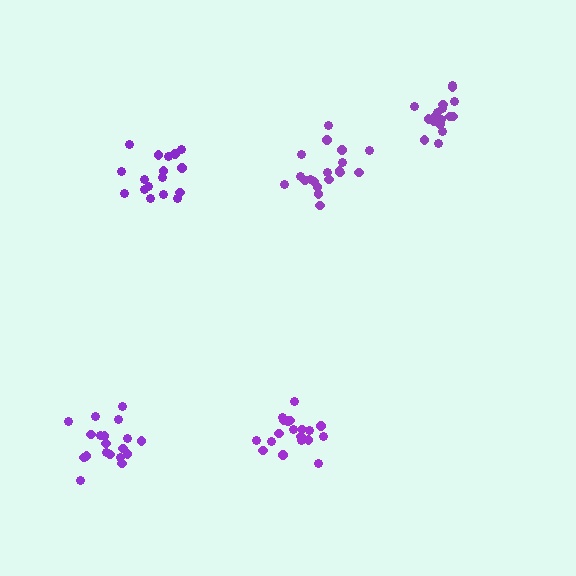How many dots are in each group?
Group 1: 19 dots, Group 2: 19 dots, Group 3: 19 dots, Group 4: 19 dots, Group 5: 17 dots (93 total).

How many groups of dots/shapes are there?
There are 5 groups.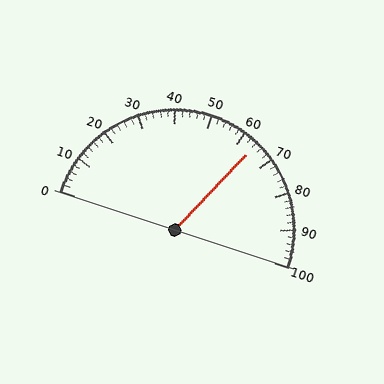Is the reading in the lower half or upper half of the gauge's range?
The reading is in the upper half of the range (0 to 100).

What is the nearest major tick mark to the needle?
The nearest major tick mark is 60.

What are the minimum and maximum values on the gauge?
The gauge ranges from 0 to 100.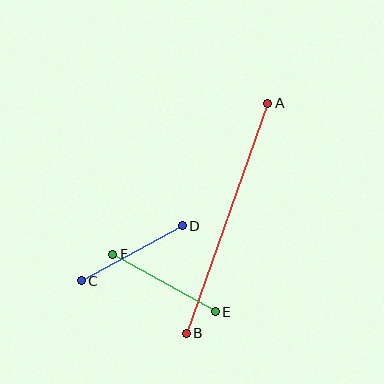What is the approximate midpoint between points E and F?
The midpoint is at approximately (164, 283) pixels.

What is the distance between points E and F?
The distance is approximately 118 pixels.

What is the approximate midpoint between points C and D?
The midpoint is at approximately (132, 253) pixels.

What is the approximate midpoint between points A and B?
The midpoint is at approximately (227, 218) pixels.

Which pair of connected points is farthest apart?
Points A and B are farthest apart.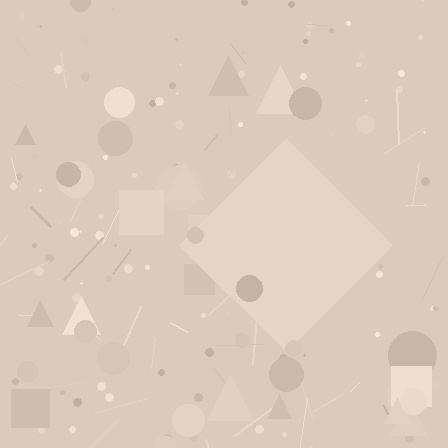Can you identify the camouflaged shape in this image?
The camouflaged shape is a diamond.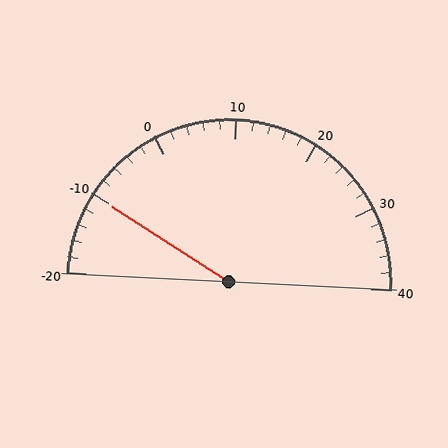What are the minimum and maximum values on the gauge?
The gauge ranges from -20 to 40.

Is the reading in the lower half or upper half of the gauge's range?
The reading is in the lower half of the range (-20 to 40).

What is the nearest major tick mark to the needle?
The nearest major tick mark is -10.